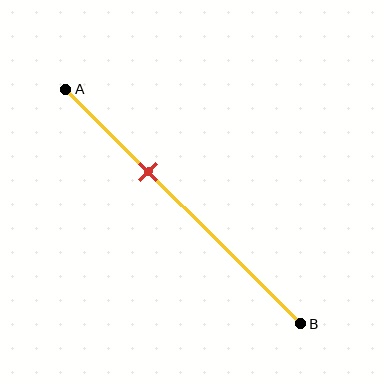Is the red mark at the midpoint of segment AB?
No, the mark is at about 35% from A, not at the 50% midpoint.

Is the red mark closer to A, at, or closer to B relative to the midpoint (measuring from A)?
The red mark is closer to point A than the midpoint of segment AB.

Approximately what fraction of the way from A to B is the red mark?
The red mark is approximately 35% of the way from A to B.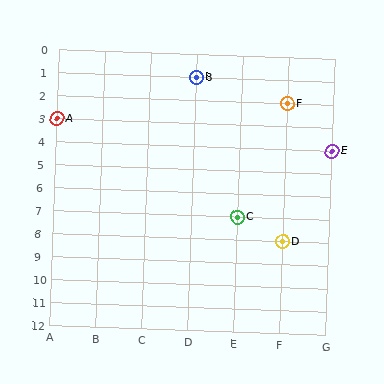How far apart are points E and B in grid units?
Points E and B are 3 columns and 3 rows apart (about 4.2 grid units diagonally).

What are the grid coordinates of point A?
Point A is at grid coordinates (A, 3).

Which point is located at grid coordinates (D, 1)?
Point B is at (D, 1).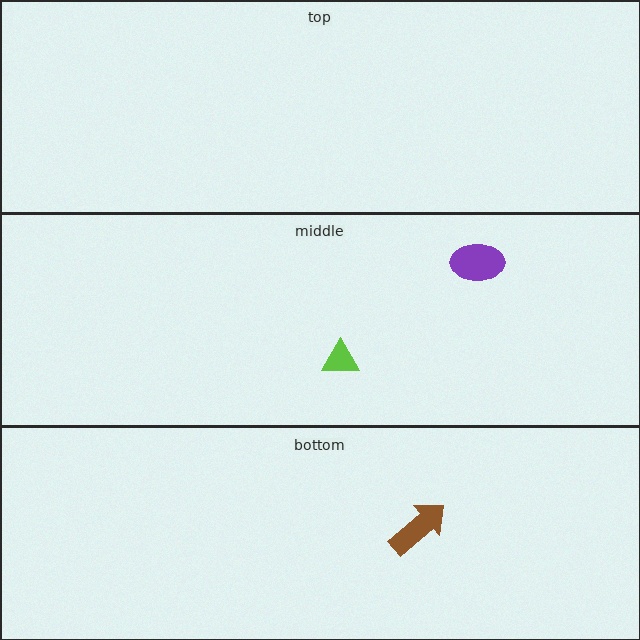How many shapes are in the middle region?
2.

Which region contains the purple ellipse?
The middle region.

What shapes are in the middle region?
The lime triangle, the purple ellipse.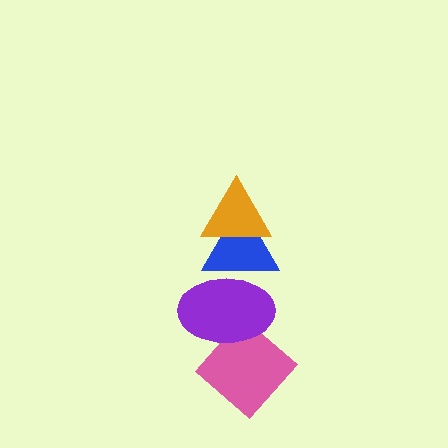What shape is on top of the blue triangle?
The orange triangle is on top of the blue triangle.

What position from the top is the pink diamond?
The pink diamond is 4th from the top.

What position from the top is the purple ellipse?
The purple ellipse is 3rd from the top.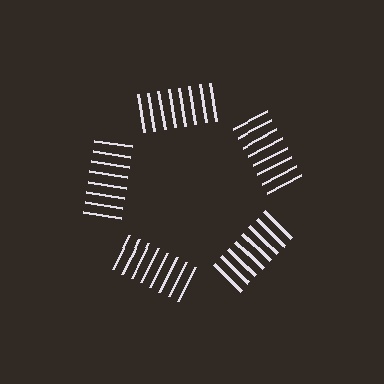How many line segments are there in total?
40 — 8 along each of the 5 edges.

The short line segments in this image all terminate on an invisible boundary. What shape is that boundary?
An illusory pentagon — the line segments terminate on its edges but no continuous stroke is drawn.